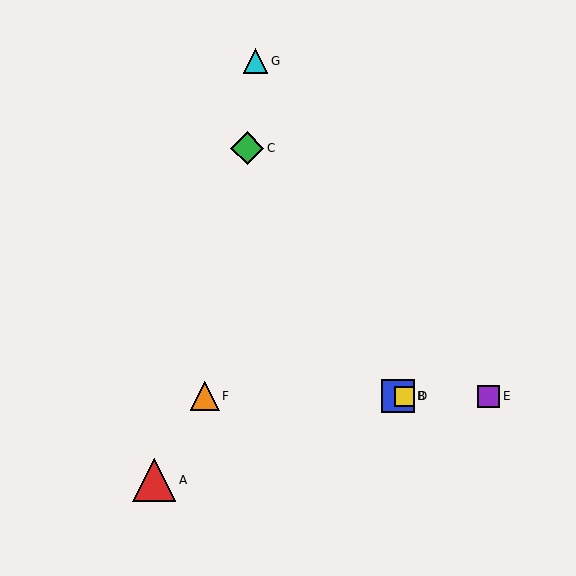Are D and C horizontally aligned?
No, D is at y≈396 and C is at y≈148.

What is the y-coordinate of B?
Object B is at y≈396.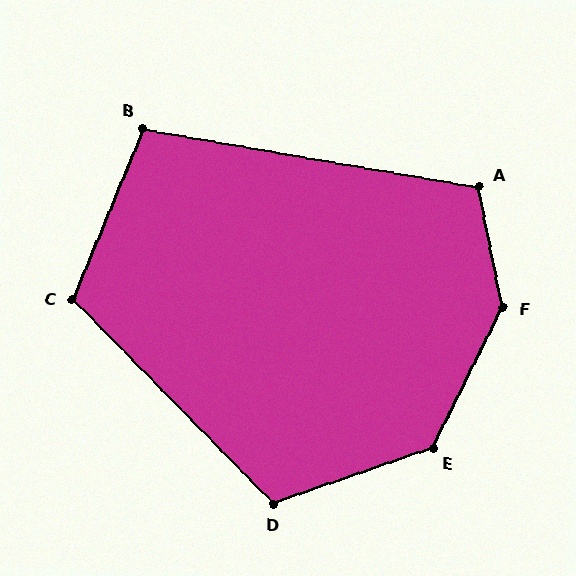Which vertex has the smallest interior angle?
B, at approximately 102 degrees.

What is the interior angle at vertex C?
Approximately 113 degrees (obtuse).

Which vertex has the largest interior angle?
F, at approximately 142 degrees.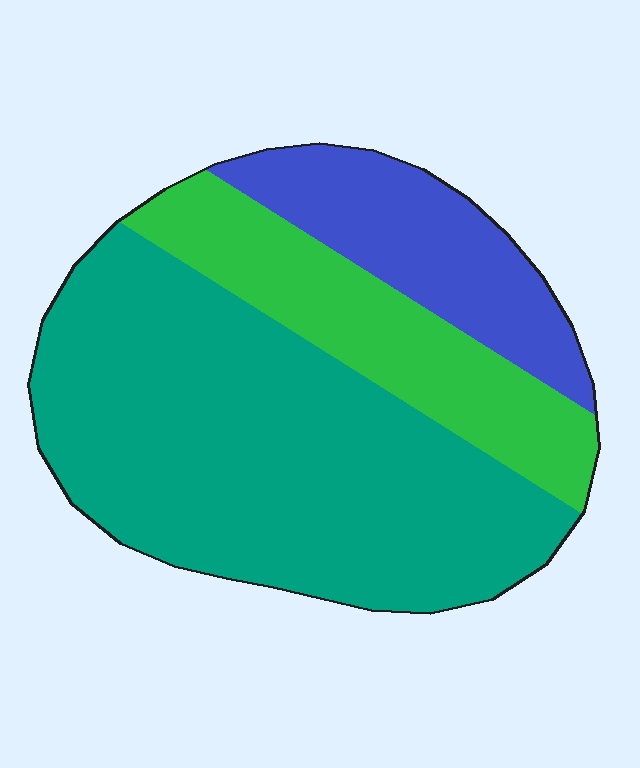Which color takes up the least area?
Blue, at roughly 20%.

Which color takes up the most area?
Teal, at roughly 60%.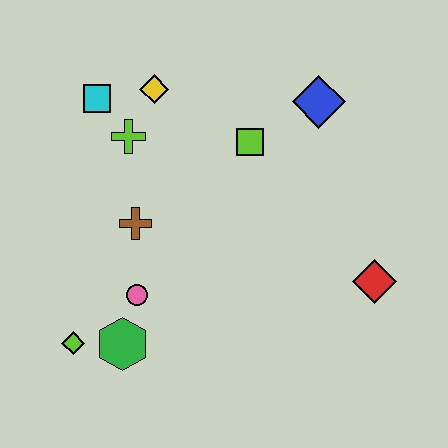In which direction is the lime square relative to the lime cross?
The lime square is to the right of the lime cross.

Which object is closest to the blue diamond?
The lime square is closest to the blue diamond.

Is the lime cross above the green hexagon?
Yes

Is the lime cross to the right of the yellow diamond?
No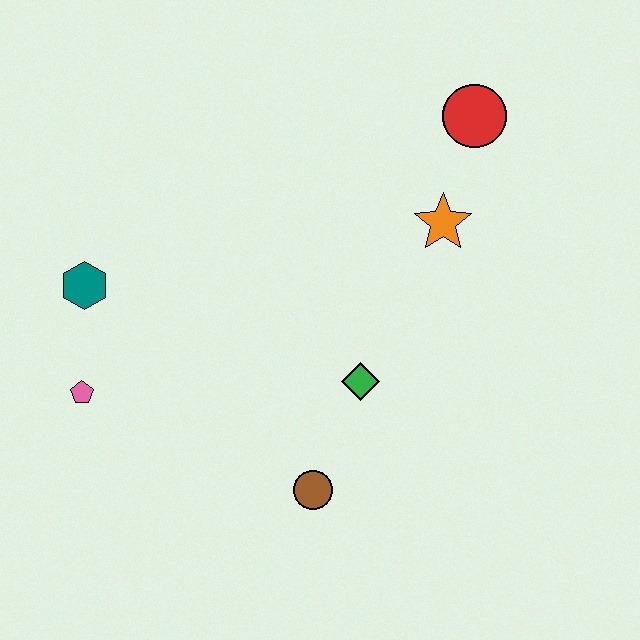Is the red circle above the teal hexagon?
Yes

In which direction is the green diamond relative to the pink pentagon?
The green diamond is to the right of the pink pentagon.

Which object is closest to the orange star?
The red circle is closest to the orange star.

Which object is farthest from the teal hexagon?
The red circle is farthest from the teal hexagon.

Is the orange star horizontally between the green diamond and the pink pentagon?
No